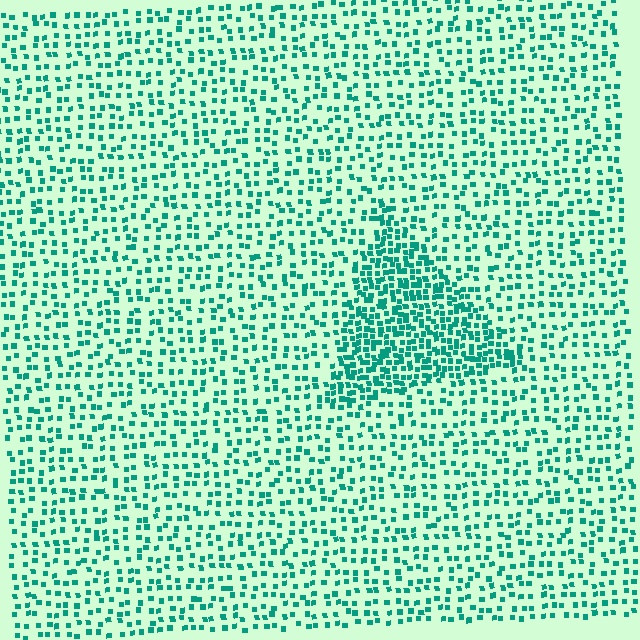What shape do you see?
I see a triangle.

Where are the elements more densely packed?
The elements are more densely packed inside the triangle boundary.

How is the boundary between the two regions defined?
The boundary is defined by a change in element density (approximately 2.2x ratio). All elements are the same color, size, and shape.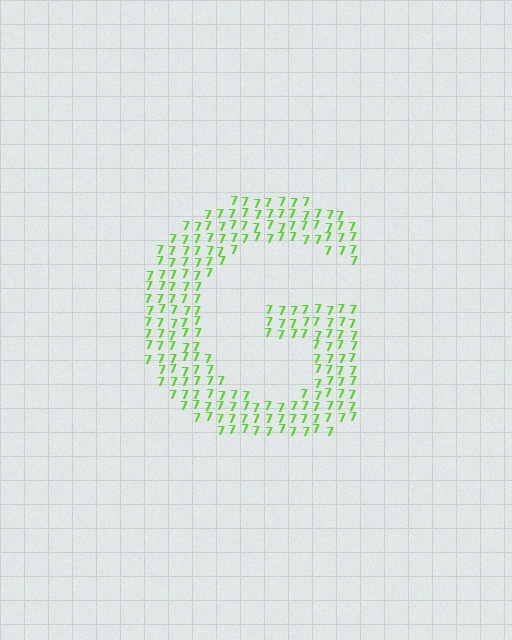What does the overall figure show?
The overall figure shows the letter G.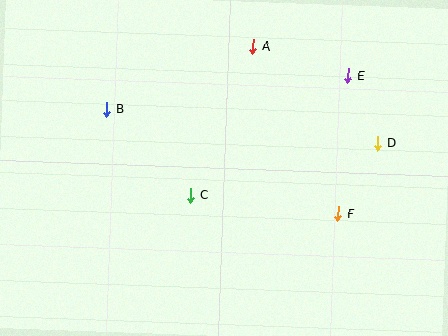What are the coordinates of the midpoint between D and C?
The midpoint between D and C is at (284, 169).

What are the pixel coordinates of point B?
Point B is at (107, 109).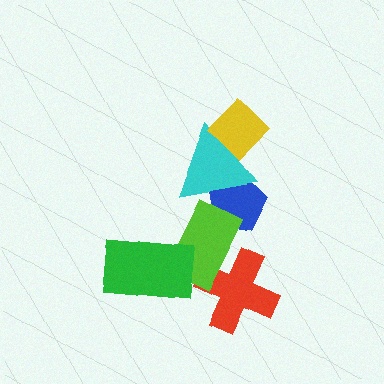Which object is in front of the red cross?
The lime rectangle is in front of the red cross.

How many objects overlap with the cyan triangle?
2 objects overlap with the cyan triangle.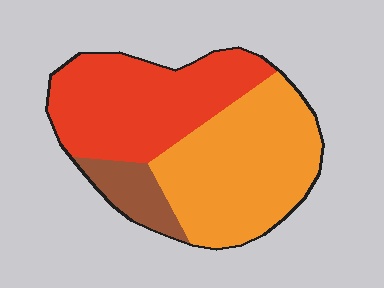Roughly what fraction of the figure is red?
Red covers 42% of the figure.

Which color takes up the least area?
Brown, at roughly 10%.